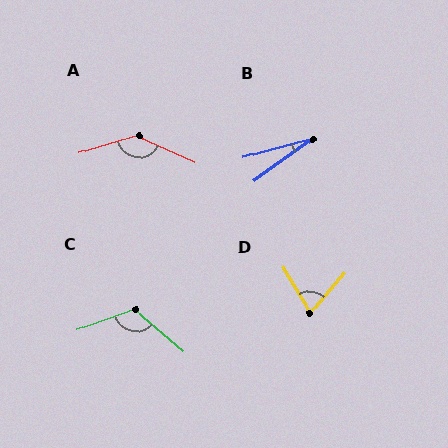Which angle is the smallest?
B, at approximately 20 degrees.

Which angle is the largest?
A, at approximately 138 degrees.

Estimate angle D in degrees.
Approximately 71 degrees.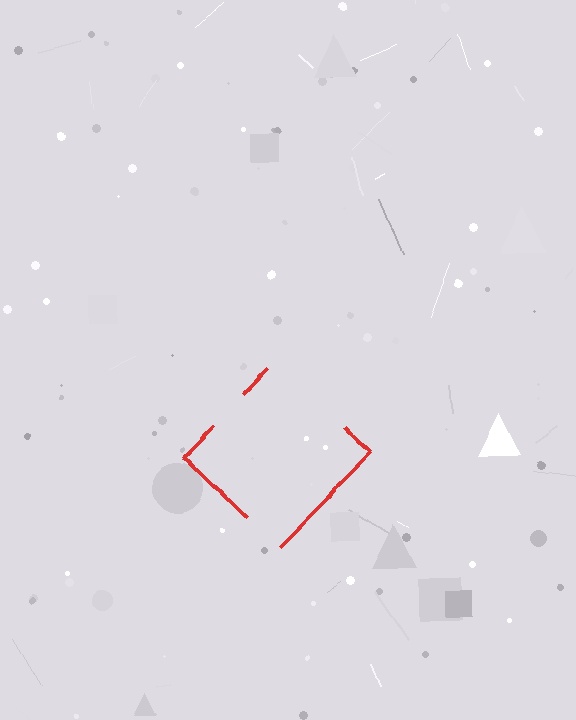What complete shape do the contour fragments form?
The contour fragments form a diamond.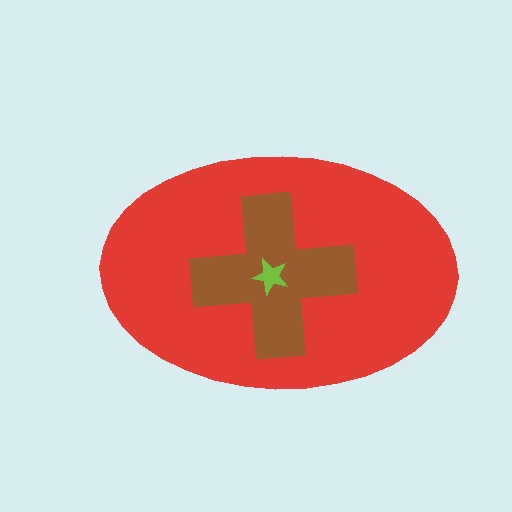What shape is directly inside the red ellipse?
The brown cross.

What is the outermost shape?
The red ellipse.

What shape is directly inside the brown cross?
The lime star.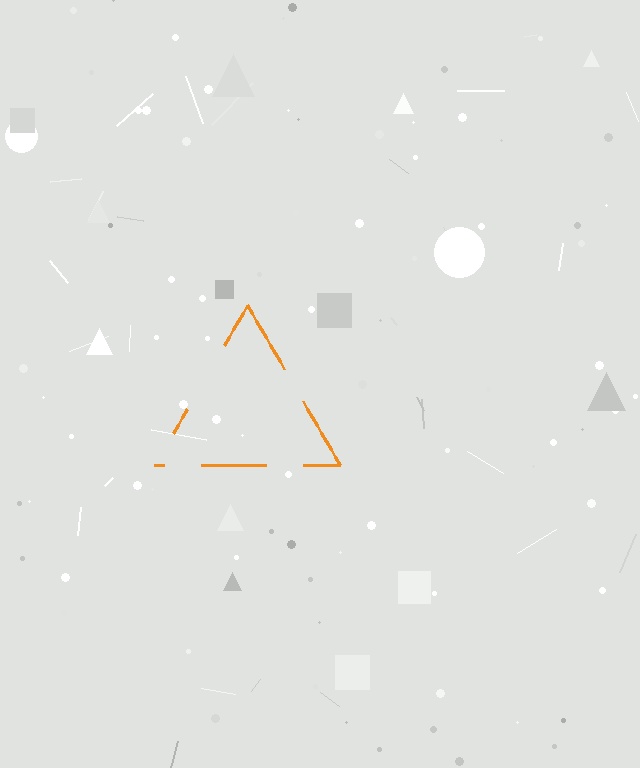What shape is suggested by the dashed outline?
The dashed outline suggests a triangle.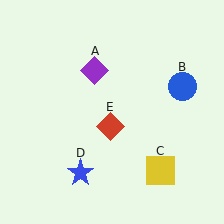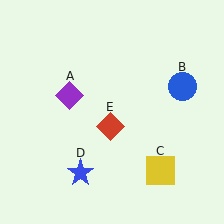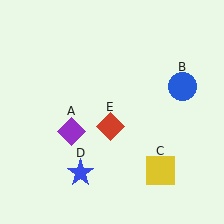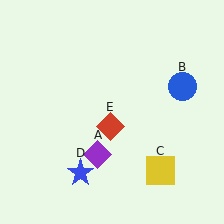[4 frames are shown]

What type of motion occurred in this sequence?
The purple diamond (object A) rotated counterclockwise around the center of the scene.